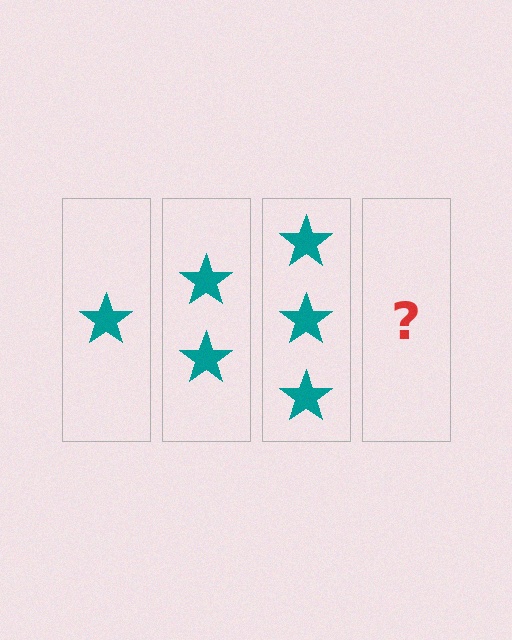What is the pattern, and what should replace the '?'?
The pattern is that each step adds one more star. The '?' should be 4 stars.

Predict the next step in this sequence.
The next step is 4 stars.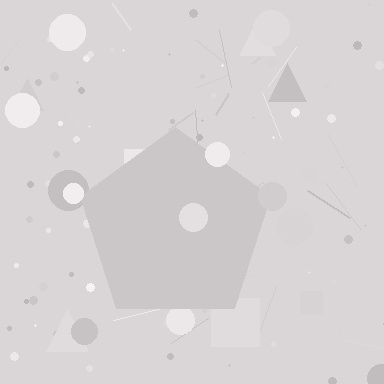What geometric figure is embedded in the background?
A pentagon is embedded in the background.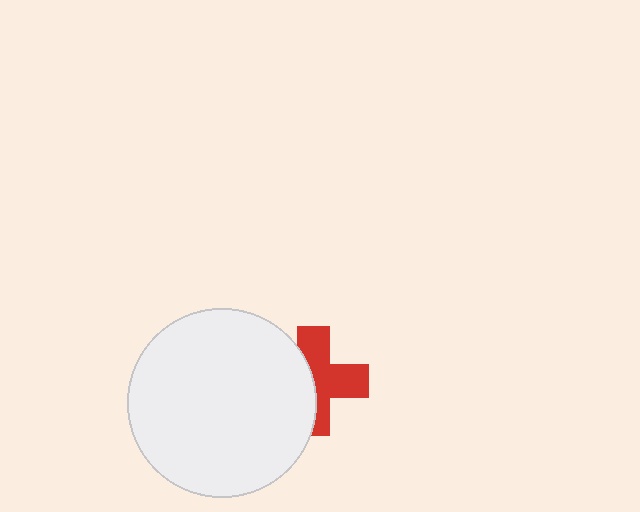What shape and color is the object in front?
The object in front is a white circle.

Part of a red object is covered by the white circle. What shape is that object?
It is a cross.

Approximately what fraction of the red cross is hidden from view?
Roughly 43% of the red cross is hidden behind the white circle.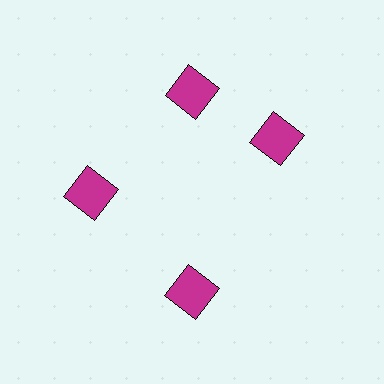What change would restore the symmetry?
The symmetry would be restored by rotating it back into even spacing with its neighbors so that all 4 squares sit at equal angles and equal distance from the center.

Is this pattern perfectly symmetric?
No. The 4 magenta squares are arranged in a ring, but one element near the 3 o'clock position is rotated out of alignment along the ring, breaking the 4-fold rotational symmetry.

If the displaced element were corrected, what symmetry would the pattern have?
It would have 4-fold rotational symmetry — the pattern would map onto itself every 90 degrees.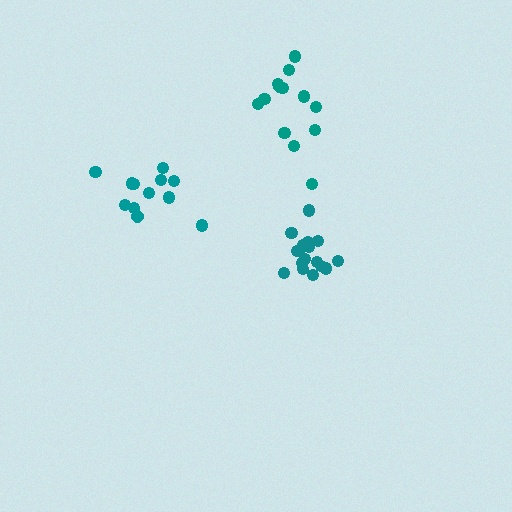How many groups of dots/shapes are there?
There are 3 groups.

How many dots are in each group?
Group 1: 12 dots, Group 2: 17 dots, Group 3: 13 dots (42 total).